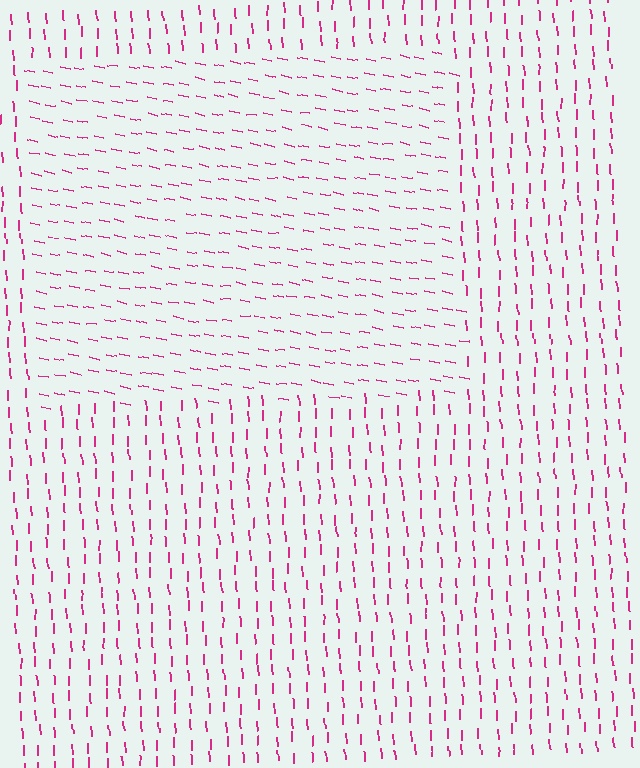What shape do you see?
I see a rectangle.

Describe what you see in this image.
The image is filled with small magenta line segments. A rectangle region in the image has lines oriented differently from the surrounding lines, creating a visible texture boundary.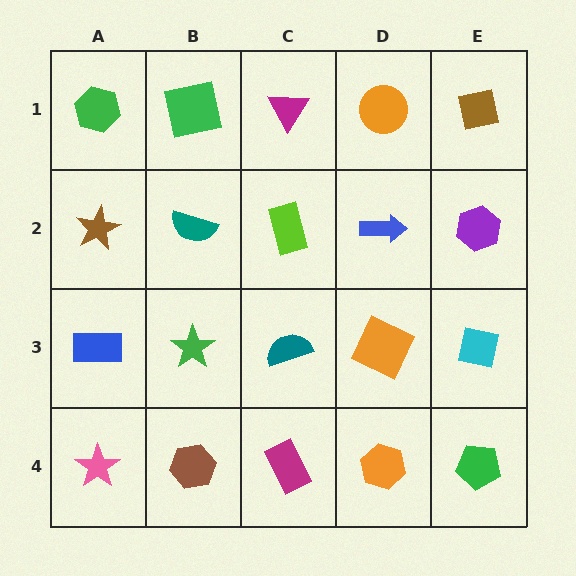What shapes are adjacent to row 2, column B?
A green square (row 1, column B), a green star (row 3, column B), a brown star (row 2, column A), a lime rectangle (row 2, column C).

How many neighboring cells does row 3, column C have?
4.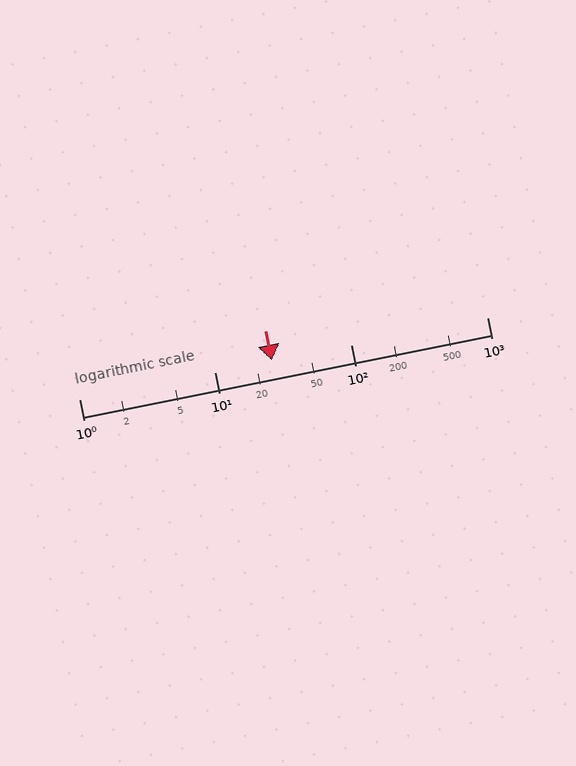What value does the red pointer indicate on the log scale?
The pointer indicates approximately 26.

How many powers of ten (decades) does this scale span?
The scale spans 3 decades, from 1 to 1000.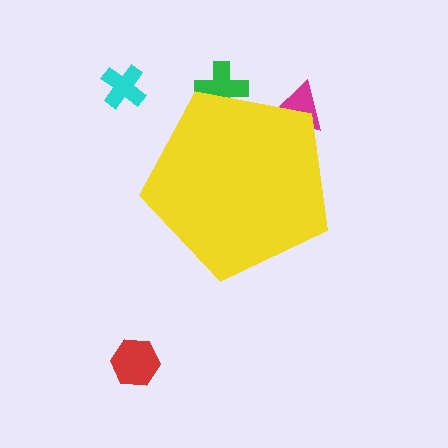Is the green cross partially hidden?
Yes, the green cross is partially hidden behind the yellow pentagon.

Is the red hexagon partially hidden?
No, the red hexagon is fully visible.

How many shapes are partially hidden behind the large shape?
2 shapes are partially hidden.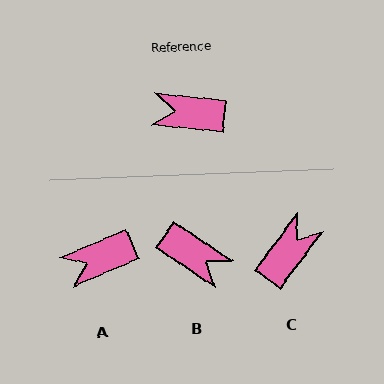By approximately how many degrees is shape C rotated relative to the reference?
Approximately 121 degrees clockwise.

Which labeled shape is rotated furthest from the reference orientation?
B, about 152 degrees away.